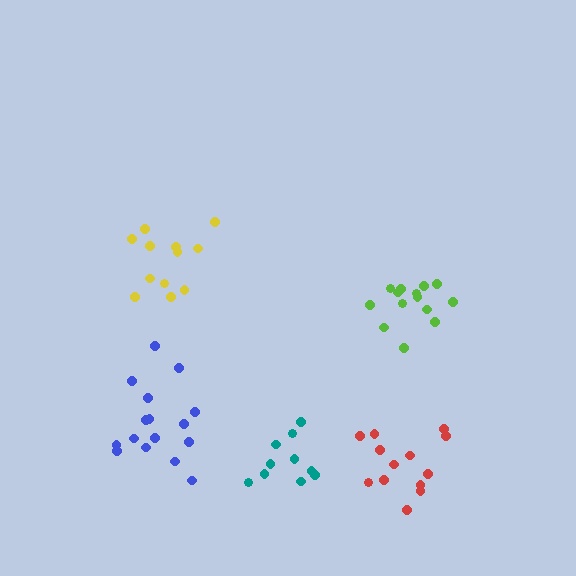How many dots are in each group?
Group 1: 10 dots, Group 2: 12 dots, Group 3: 14 dots, Group 4: 13 dots, Group 5: 16 dots (65 total).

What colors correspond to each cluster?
The clusters are colored: teal, yellow, lime, red, blue.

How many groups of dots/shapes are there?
There are 5 groups.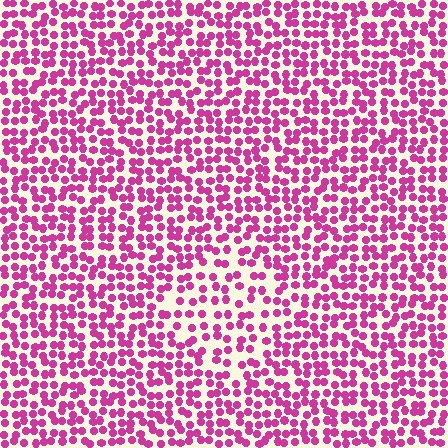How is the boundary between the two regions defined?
The boundary is defined by a change in element density (approximately 1.6x ratio). All elements are the same color, size, and shape.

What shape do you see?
I see a diamond.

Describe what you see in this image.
The image contains small magenta elements arranged at two different densities. A diamond-shaped region is visible where the elements are less densely packed than the surrounding area.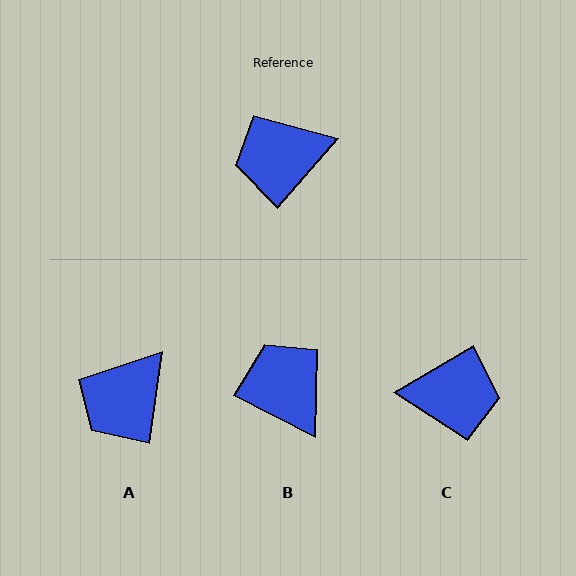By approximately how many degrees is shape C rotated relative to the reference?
Approximately 162 degrees counter-clockwise.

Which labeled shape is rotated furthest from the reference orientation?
C, about 162 degrees away.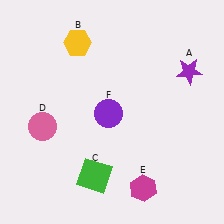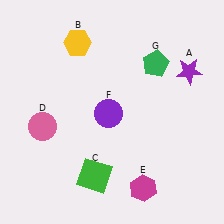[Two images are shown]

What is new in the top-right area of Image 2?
A green pentagon (G) was added in the top-right area of Image 2.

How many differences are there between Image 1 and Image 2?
There is 1 difference between the two images.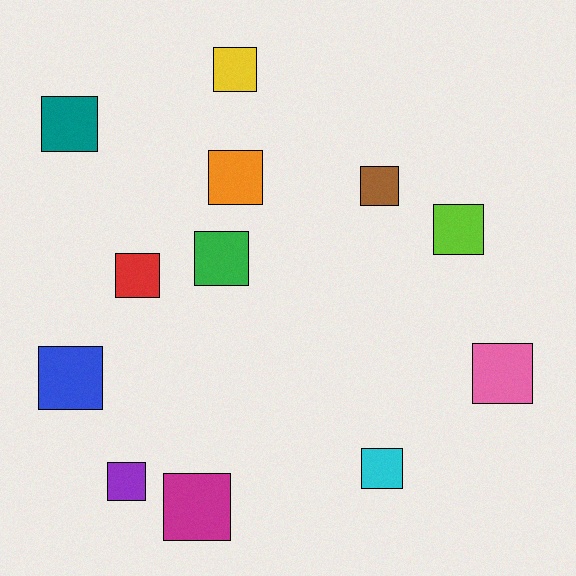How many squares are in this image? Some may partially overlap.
There are 12 squares.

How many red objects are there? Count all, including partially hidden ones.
There is 1 red object.